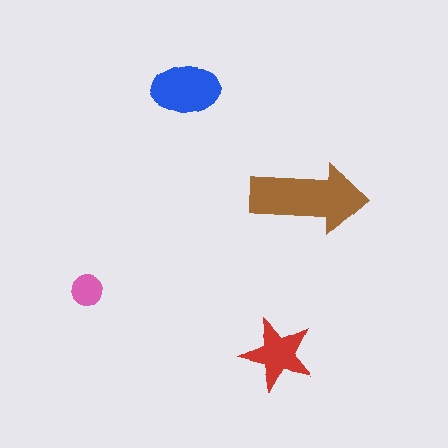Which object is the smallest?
The pink circle.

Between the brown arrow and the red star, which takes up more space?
The brown arrow.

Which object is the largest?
The brown arrow.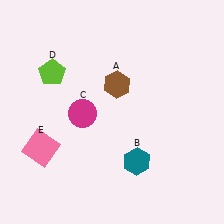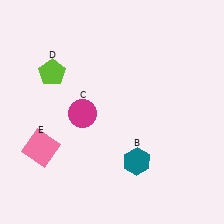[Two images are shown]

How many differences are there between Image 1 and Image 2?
There is 1 difference between the two images.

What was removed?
The brown hexagon (A) was removed in Image 2.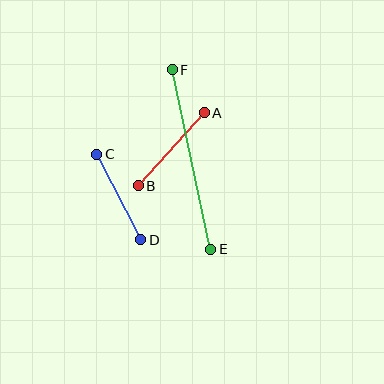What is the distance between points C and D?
The distance is approximately 96 pixels.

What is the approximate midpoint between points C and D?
The midpoint is at approximately (119, 197) pixels.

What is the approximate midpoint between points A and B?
The midpoint is at approximately (171, 149) pixels.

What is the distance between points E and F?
The distance is approximately 183 pixels.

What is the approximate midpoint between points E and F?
The midpoint is at approximately (192, 160) pixels.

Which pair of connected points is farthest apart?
Points E and F are farthest apart.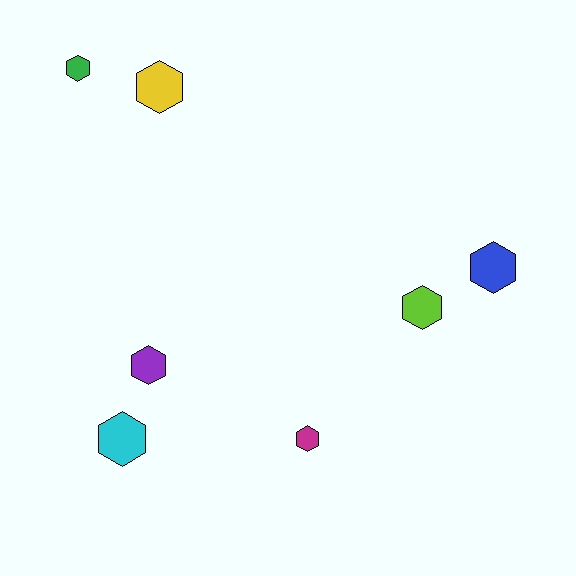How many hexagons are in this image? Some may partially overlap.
There are 7 hexagons.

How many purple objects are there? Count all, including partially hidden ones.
There is 1 purple object.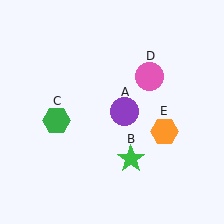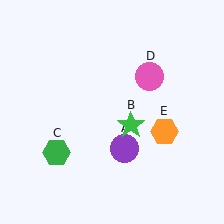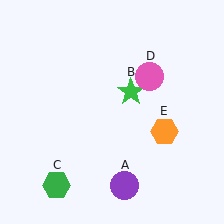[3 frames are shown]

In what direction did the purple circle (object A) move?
The purple circle (object A) moved down.